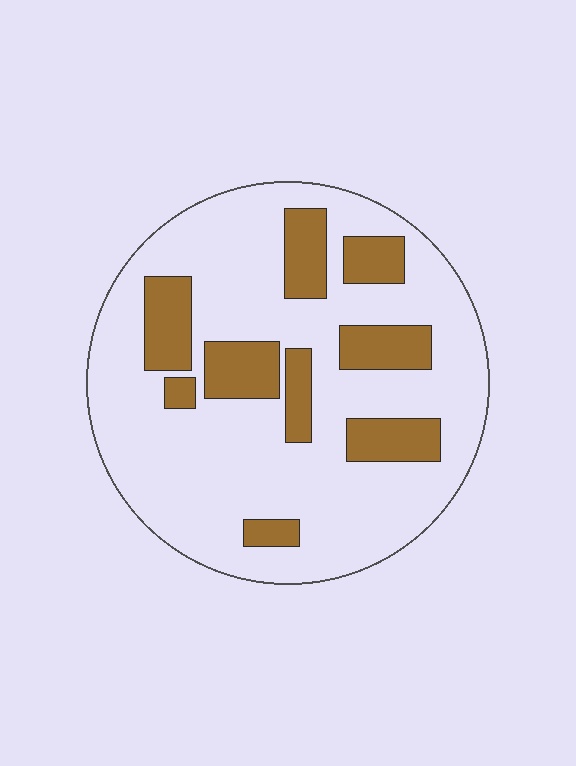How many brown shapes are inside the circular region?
9.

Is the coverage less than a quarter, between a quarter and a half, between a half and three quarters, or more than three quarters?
Less than a quarter.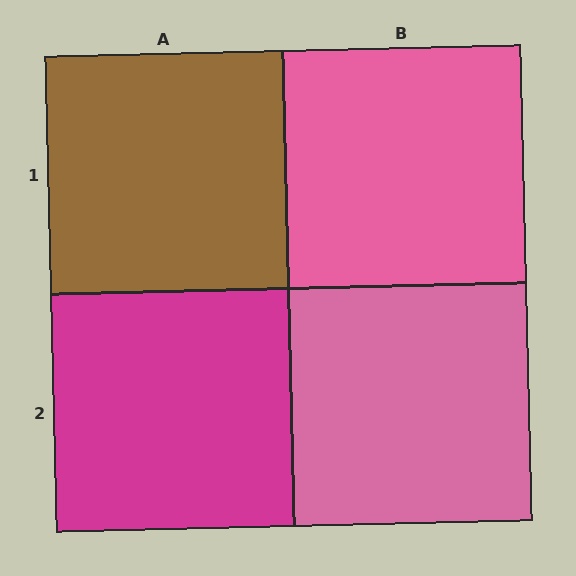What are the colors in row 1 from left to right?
Brown, pink.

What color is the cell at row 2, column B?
Pink.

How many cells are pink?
2 cells are pink.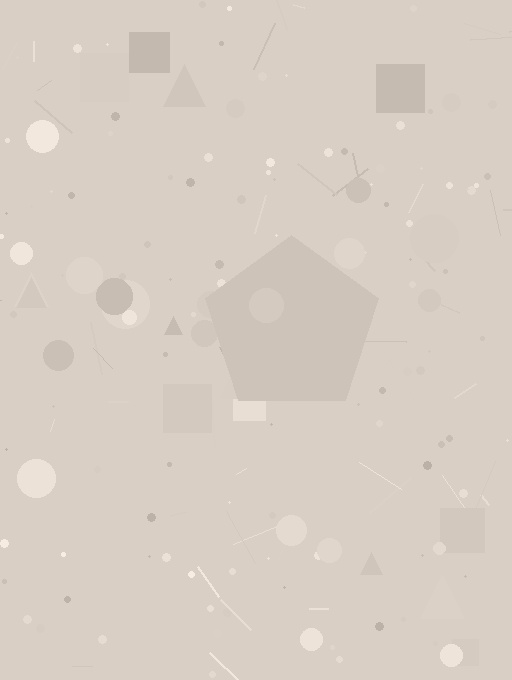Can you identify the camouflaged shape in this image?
The camouflaged shape is a pentagon.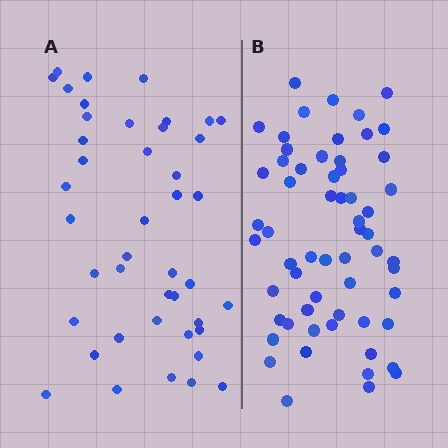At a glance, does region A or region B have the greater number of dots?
Region B (the right region) has more dots.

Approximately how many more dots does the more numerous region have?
Region B has approximately 15 more dots than region A.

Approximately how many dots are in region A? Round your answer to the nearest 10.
About 40 dots. (The exact count is 43, which rounds to 40.)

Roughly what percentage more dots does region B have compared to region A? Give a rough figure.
About 40% more.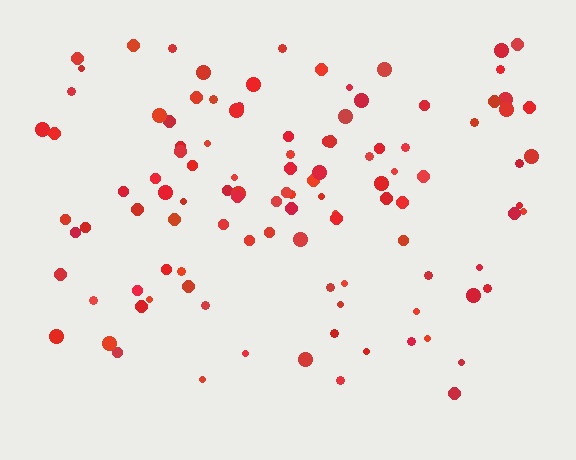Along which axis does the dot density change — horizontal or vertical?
Vertical.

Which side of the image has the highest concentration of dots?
The top.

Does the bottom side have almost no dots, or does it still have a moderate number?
Still a moderate number, just noticeably fewer than the top.